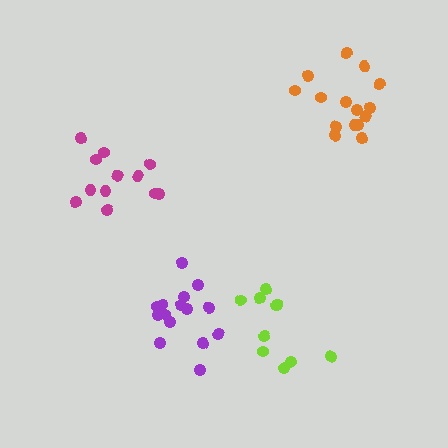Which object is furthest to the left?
The magenta cluster is leftmost.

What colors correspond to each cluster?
The clusters are colored: orange, purple, lime, magenta.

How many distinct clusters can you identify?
There are 4 distinct clusters.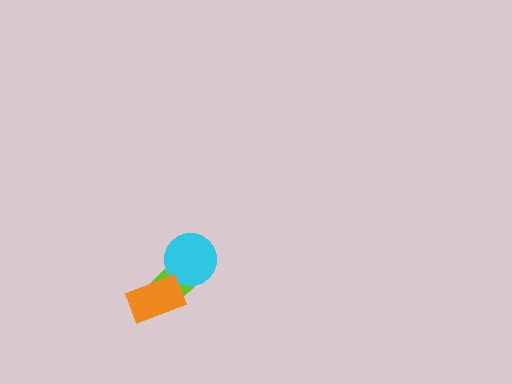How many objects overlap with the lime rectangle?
2 objects overlap with the lime rectangle.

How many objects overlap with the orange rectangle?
1 object overlaps with the orange rectangle.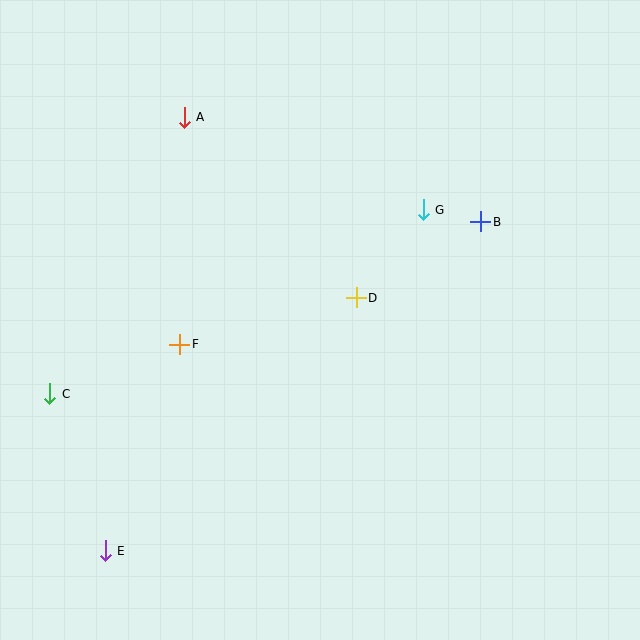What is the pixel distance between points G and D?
The distance between G and D is 111 pixels.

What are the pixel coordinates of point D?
Point D is at (356, 298).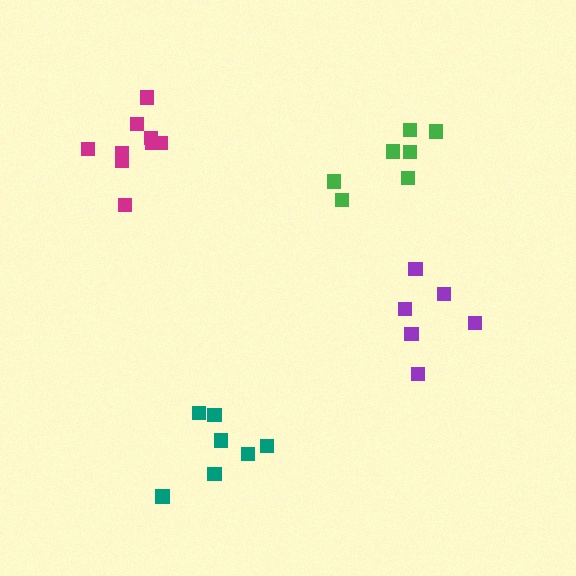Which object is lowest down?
The teal cluster is bottommost.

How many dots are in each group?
Group 1: 7 dots, Group 2: 9 dots, Group 3: 7 dots, Group 4: 6 dots (29 total).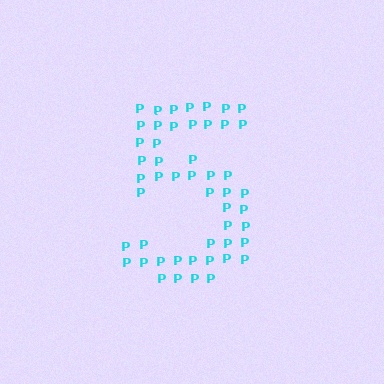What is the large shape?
The large shape is the digit 5.